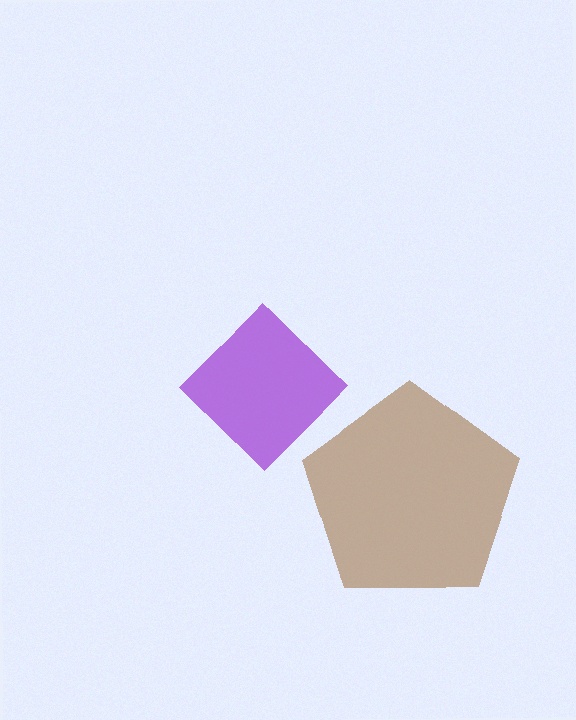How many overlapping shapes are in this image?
There are 2 overlapping shapes in the image.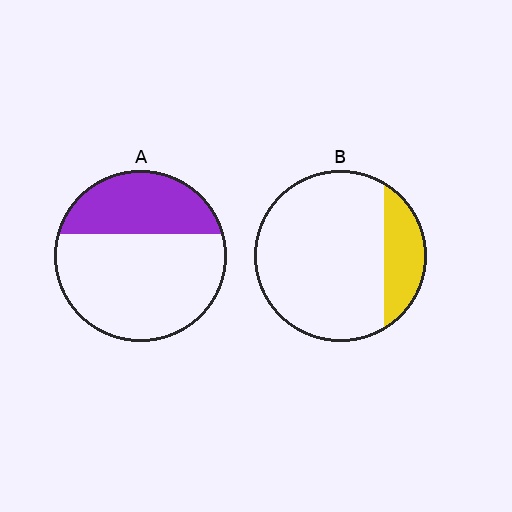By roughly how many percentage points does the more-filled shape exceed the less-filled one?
By roughly 15 percentage points (A over B).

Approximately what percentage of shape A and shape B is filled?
A is approximately 35% and B is approximately 20%.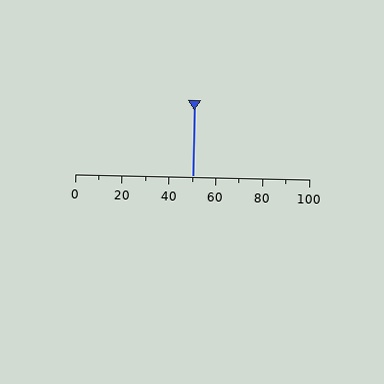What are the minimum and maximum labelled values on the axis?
The axis runs from 0 to 100.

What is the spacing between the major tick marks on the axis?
The major ticks are spaced 20 apart.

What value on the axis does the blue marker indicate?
The marker indicates approximately 50.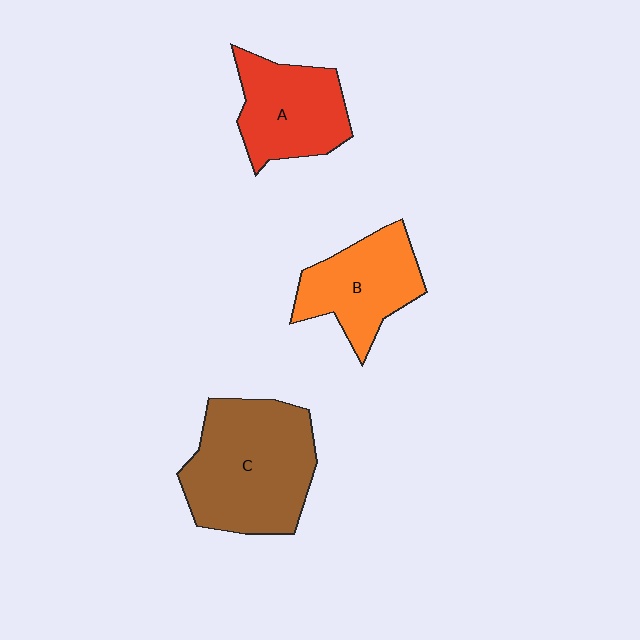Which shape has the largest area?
Shape C (brown).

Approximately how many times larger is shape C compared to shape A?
Approximately 1.5 times.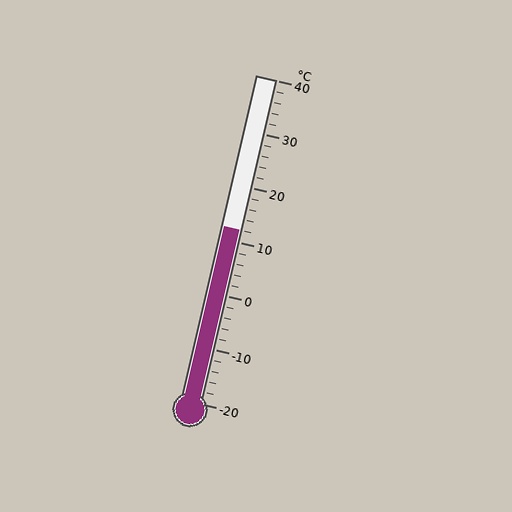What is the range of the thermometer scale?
The thermometer scale ranges from -20°C to 40°C.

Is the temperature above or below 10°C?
The temperature is above 10°C.